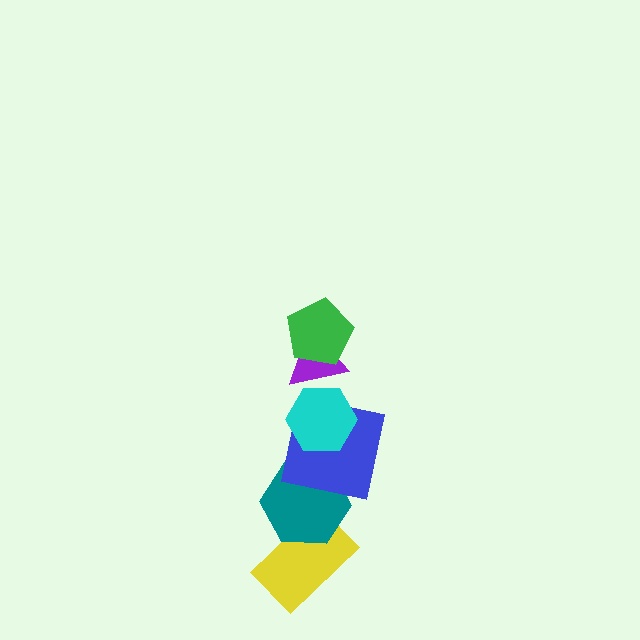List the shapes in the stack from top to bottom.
From top to bottom: the green pentagon, the purple triangle, the cyan hexagon, the blue square, the teal hexagon, the yellow rectangle.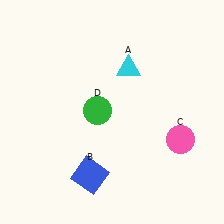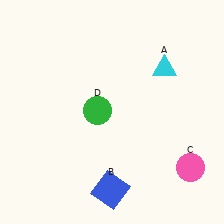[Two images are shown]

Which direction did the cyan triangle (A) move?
The cyan triangle (A) moved right.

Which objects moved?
The objects that moved are: the cyan triangle (A), the blue square (B), the pink circle (C).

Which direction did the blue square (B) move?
The blue square (B) moved right.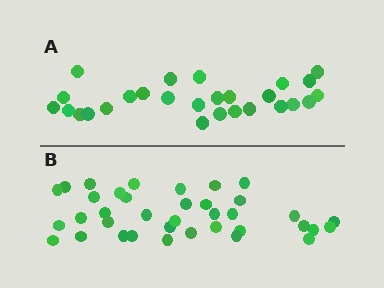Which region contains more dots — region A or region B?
Region B (the bottom region) has more dots.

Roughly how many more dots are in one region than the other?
Region B has roughly 10 or so more dots than region A.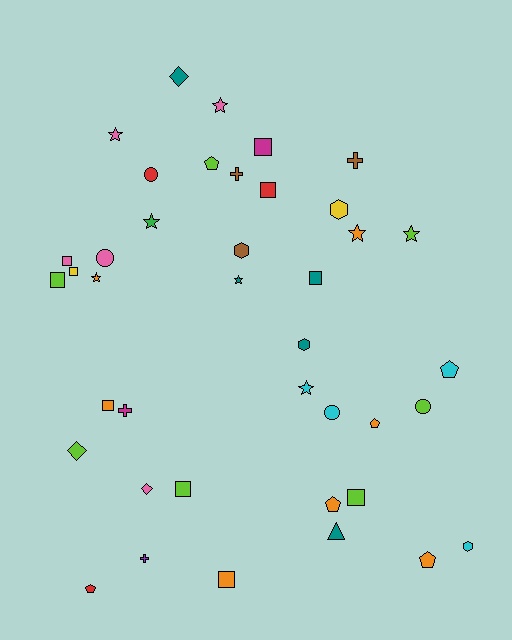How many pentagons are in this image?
There are 6 pentagons.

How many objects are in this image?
There are 40 objects.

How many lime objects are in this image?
There are 7 lime objects.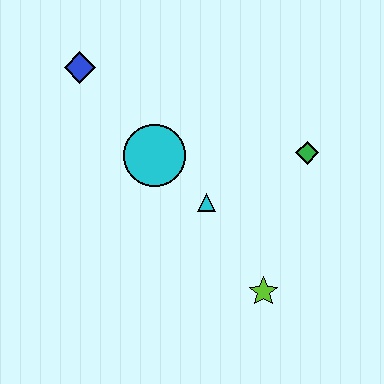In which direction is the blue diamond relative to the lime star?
The blue diamond is above the lime star.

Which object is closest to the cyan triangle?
The cyan circle is closest to the cyan triangle.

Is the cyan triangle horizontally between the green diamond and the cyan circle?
Yes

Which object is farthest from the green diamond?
The blue diamond is farthest from the green diamond.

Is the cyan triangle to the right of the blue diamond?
Yes